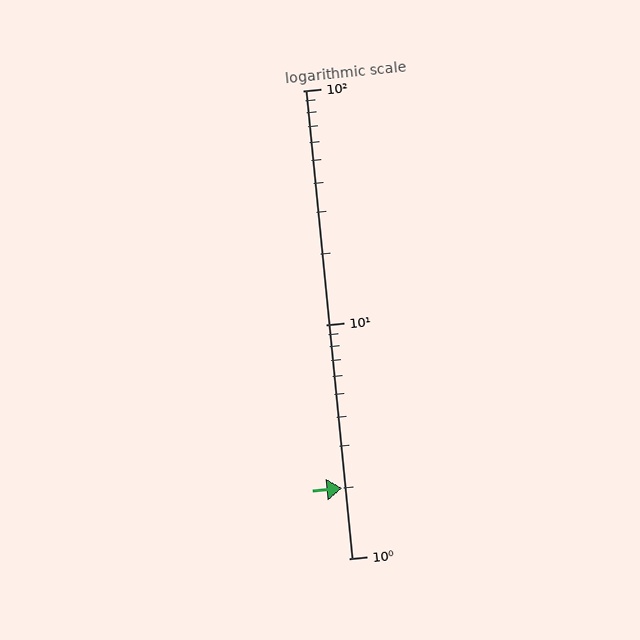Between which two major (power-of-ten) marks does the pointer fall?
The pointer is between 1 and 10.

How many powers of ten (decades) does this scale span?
The scale spans 2 decades, from 1 to 100.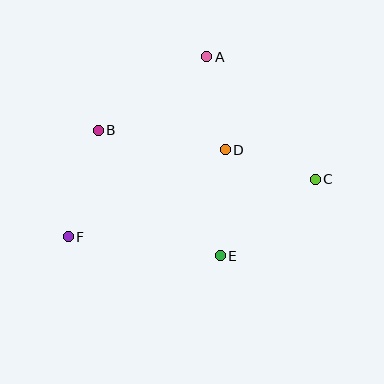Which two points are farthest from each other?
Points C and F are farthest from each other.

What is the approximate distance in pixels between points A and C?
The distance between A and C is approximately 164 pixels.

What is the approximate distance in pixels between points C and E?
The distance between C and E is approximately 122 pixels.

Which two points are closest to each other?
Points A and D are closest to each other.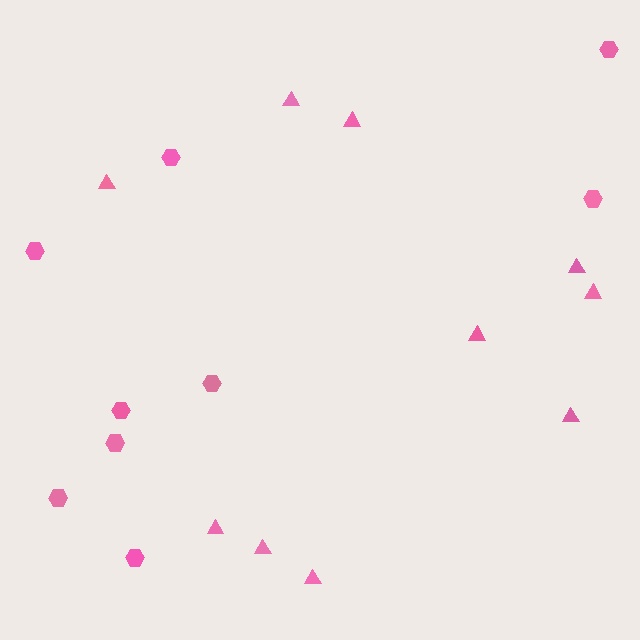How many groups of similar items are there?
There are 2 groups: one group of hexagons (9) and one group of triangles (10).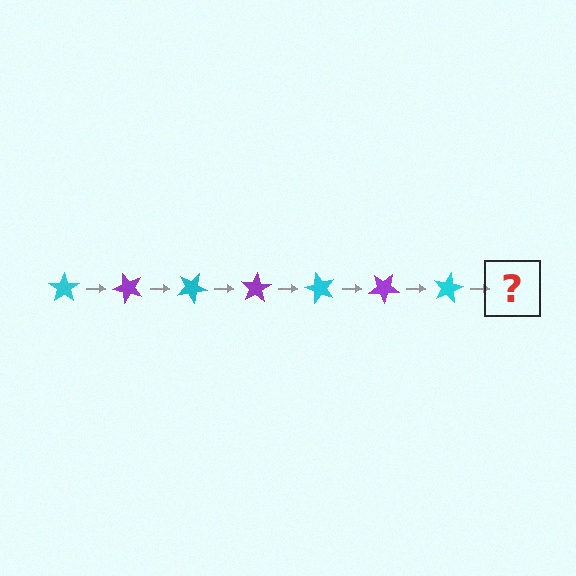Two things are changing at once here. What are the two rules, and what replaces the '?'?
The two rules are that it rotates 50 degrees each step and the color cycles through cyan and purple. The '?' should be a purple star, rotated 350 degrees from the start.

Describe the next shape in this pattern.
It should be a purple star, rotated 350 degrees from the start.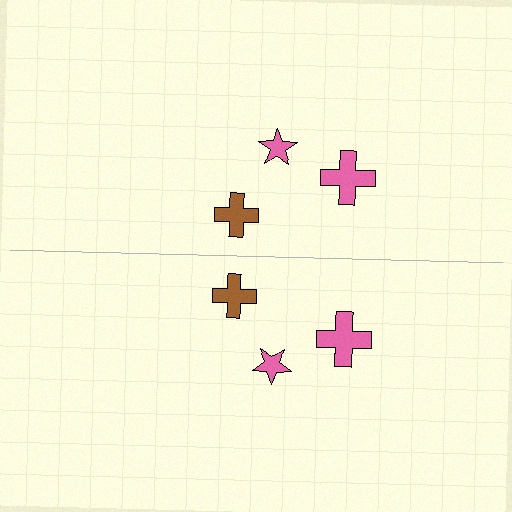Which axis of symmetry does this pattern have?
The pattern has a horizontal axis of symmetry running through the center of the image.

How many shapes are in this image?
There are 6 shapes in this image.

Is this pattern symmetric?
Yes, this pattern has bilateral (reflection) symmetry.